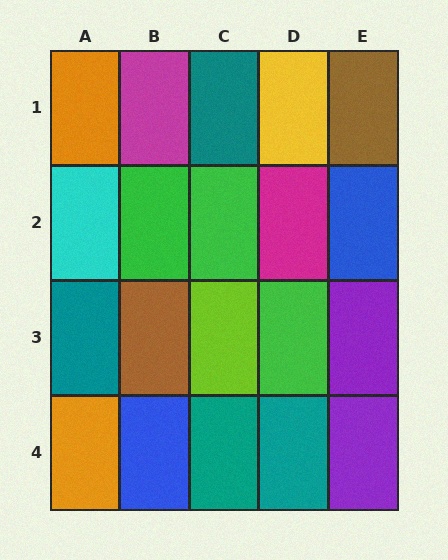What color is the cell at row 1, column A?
Orange.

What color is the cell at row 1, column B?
Magenta.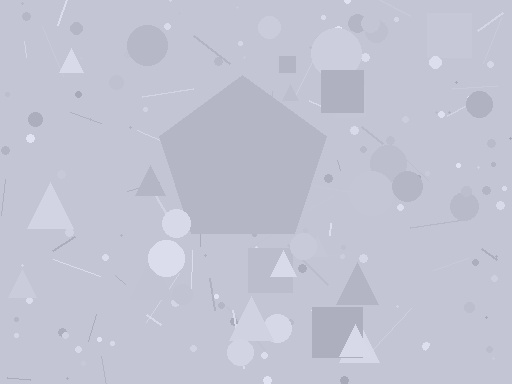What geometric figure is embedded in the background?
A pentagon is embedded in the background.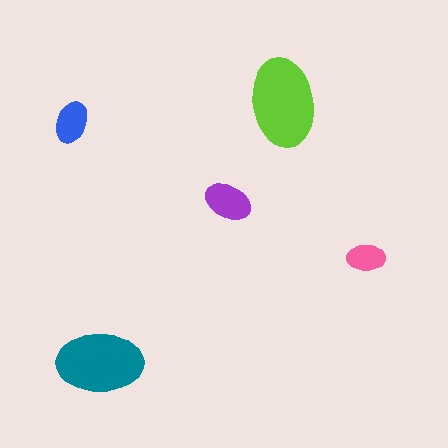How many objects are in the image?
There are 5 objects in the image.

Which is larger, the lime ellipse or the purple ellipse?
The lime one.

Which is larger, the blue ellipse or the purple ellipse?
The purple one.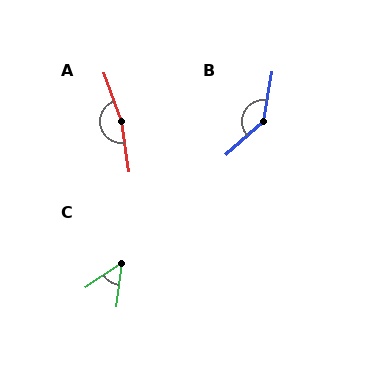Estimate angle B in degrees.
Approximately 142 degrees.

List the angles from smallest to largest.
C (49°), B (142°), A (168°).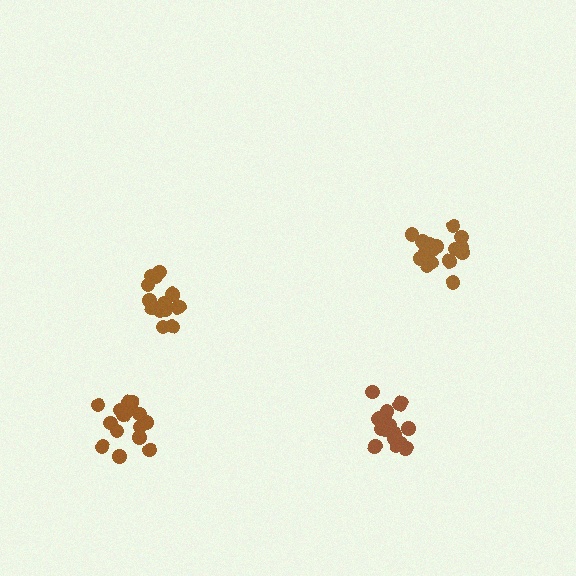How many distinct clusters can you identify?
There are 4 distinct clusters.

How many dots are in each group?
Group 1: 17 dots, Group 2: 15 dots, Group 3: 19 dots, Group 4: 15 dots (66 total).